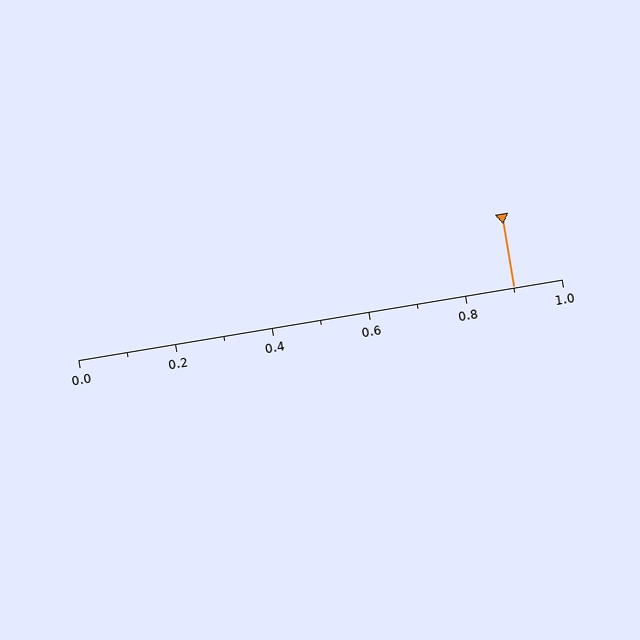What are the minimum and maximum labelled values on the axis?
The axis runs from 0.0 to 1.0.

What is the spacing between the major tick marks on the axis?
The major ticks are spaced 0.2 apart.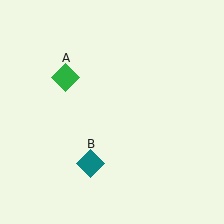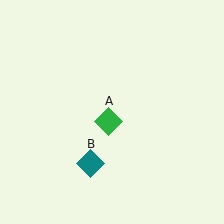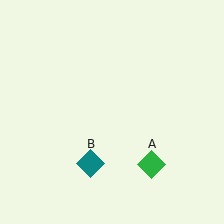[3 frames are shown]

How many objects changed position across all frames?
1 object changed position: green diamond (object A).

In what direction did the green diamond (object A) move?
The green diamond (object A) moved down and to the right.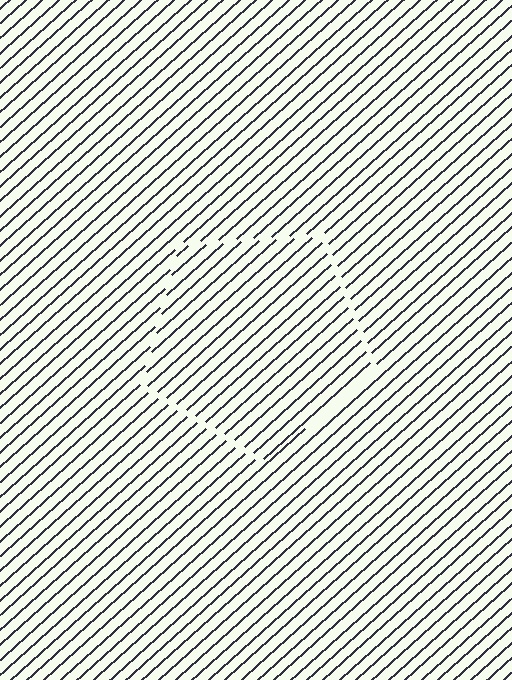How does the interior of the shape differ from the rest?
The interior of the shape contains the same grating, shifted by half a period — the contour is defined by the phase discontinuity where line-ends from the inner and outer gratings abut.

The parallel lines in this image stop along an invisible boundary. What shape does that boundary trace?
An illusory pentagon. The interior of the shape contains the same grating, shifted by half a period — the contour is defined by the phase discontinuity where line-ends from the inner and outer gratings abut.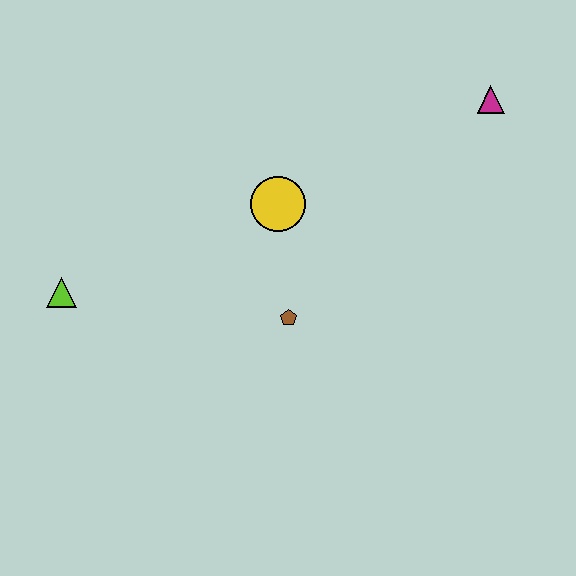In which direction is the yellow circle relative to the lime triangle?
The yellow circle is to the right of the lime triangle.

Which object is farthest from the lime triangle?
The magenta triangle is farthest from the lime triangle.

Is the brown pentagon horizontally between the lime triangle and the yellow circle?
No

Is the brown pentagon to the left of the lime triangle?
No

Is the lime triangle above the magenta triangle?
No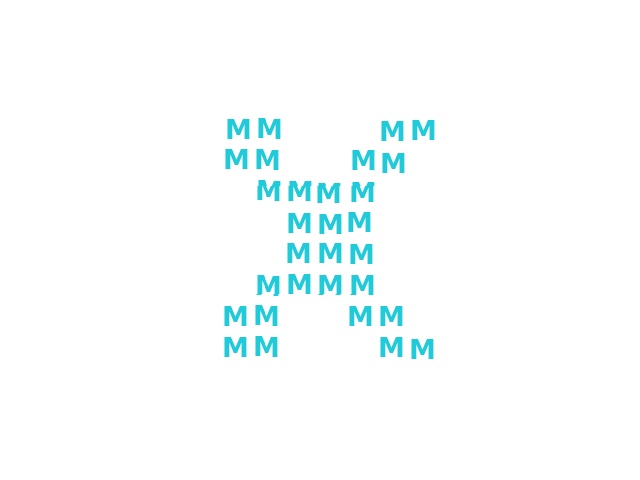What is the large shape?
The large shape is the letter X.